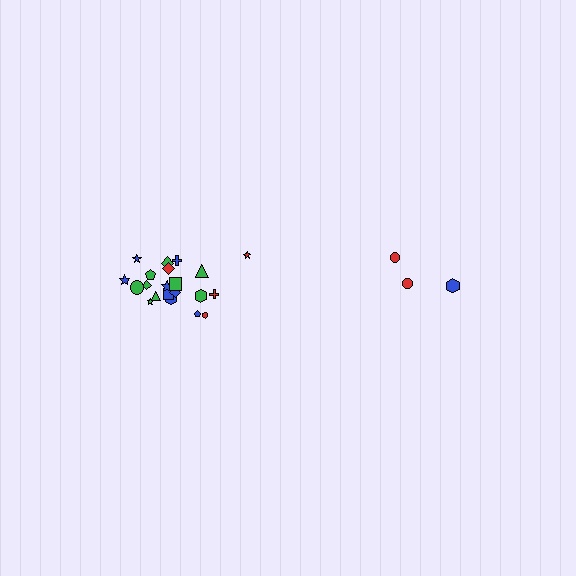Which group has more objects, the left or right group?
The left group.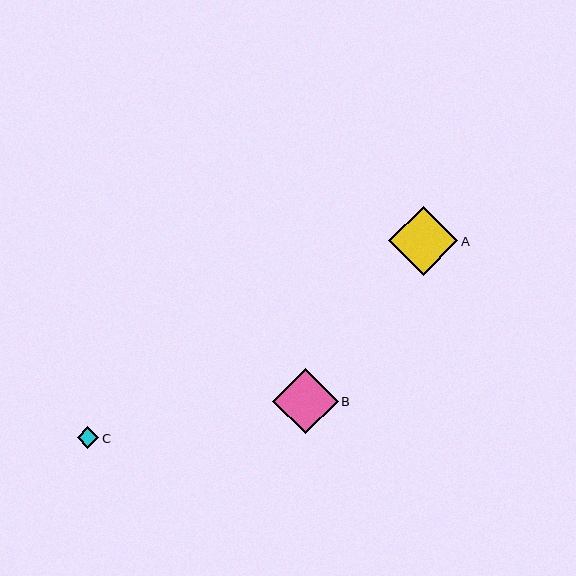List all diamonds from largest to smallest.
From largest to smallest: A, B, C.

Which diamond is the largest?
Diamond A is the largest with a size of approximately 70 pixels.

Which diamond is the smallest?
Diamond C is the smallest with a size of approximately 22 pixels.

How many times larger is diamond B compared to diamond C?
Diamond B is approximately 3.0 times the size of diamond C.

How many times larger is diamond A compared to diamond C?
Diamond A is approximately 3.2 times the size of diamond C.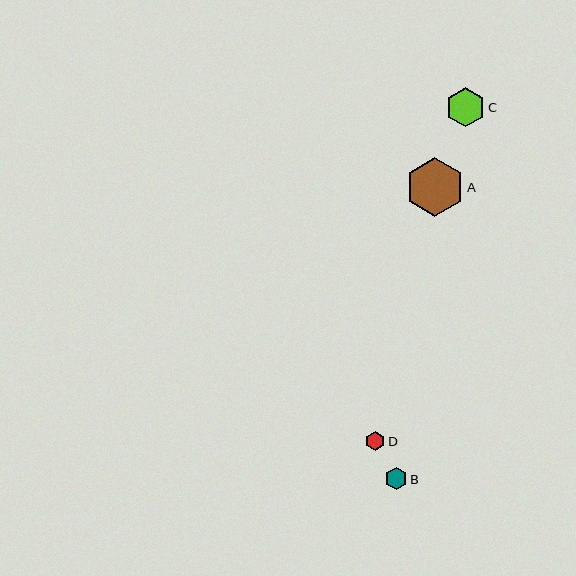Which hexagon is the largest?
Hexagon A is the largest with a size of approximately 59 pixels.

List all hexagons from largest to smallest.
From largest to smallest: A, C, B, D.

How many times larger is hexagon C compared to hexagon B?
Hexagon C is approximately 1.7 times the size of hexagon B.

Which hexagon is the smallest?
Hexagon D is the smallest with a size of approximately 20 pixels.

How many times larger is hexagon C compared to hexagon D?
Hexagon C is approximately 2.0 times the size of hexagon D.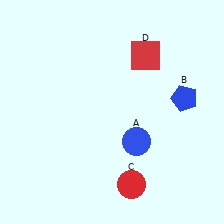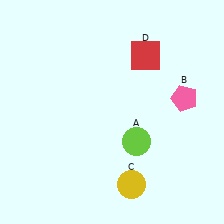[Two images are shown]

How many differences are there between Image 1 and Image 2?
There are 3 differences between the two images.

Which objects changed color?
A changed from blue to lime. B changed from blue to pink. C changed from red to yellow.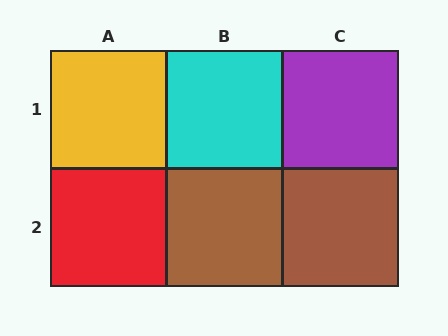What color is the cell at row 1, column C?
Purple.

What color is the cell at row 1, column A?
Yellow.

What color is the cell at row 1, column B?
Cyan.